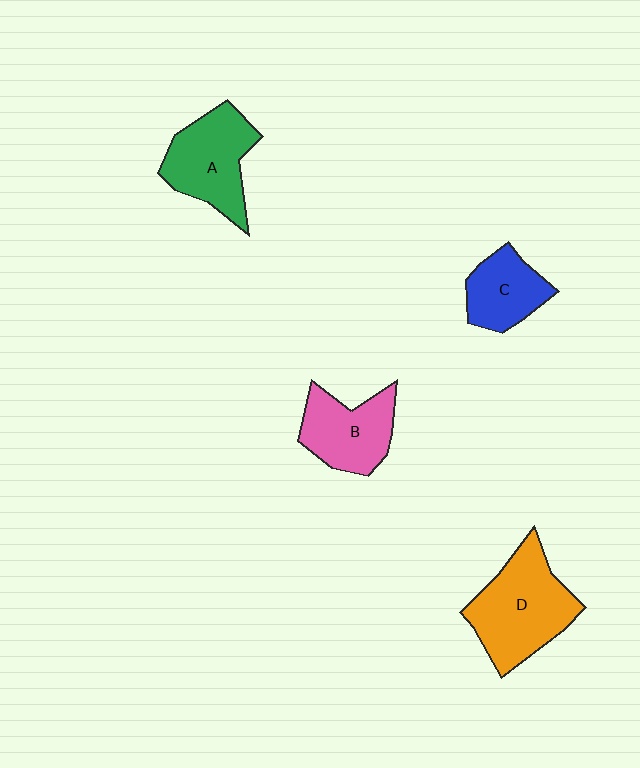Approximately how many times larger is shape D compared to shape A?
Approximately 1.2 times.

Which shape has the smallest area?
Shape C (blue).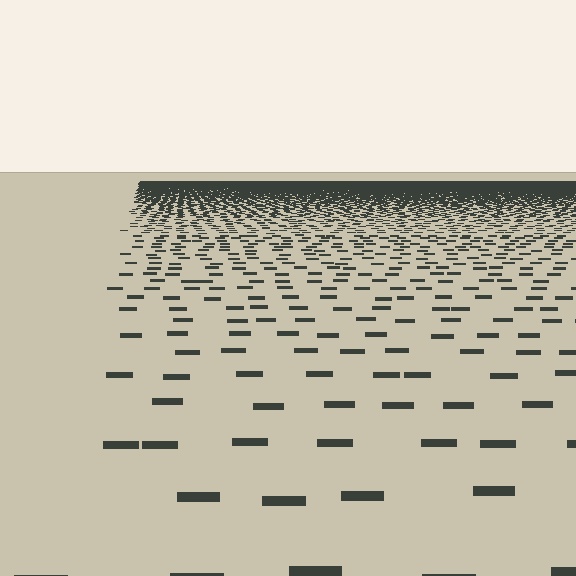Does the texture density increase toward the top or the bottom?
Density increases toward the top.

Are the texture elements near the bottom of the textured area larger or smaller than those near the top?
Larger. Near the bottom, elements are closer to the viewer and appear at a bigger on-screen size.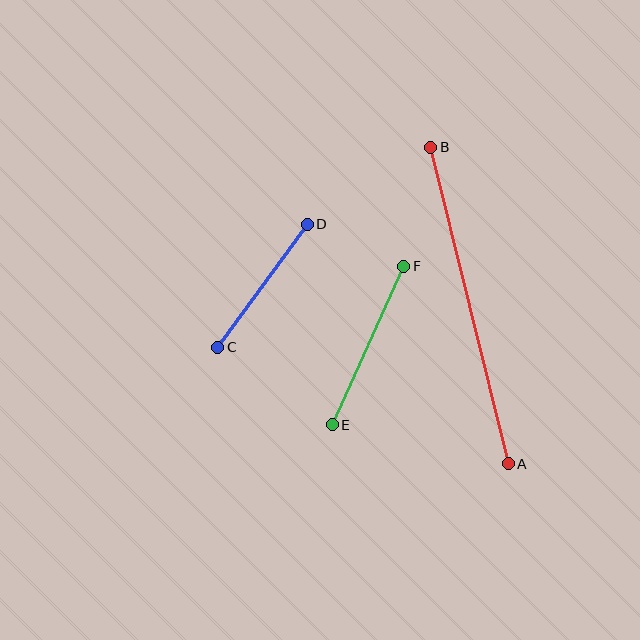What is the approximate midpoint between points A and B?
The midpoint is at approximately (469, 305) pixels.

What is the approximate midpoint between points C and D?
The midpoint is at approximately (262, 286) pixels.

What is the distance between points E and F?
The distance is approximately 174 pixels.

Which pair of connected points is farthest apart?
Points A and B are farthest apart.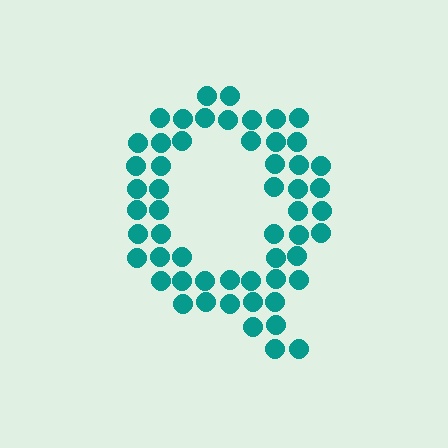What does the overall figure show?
The overall figure shows the letter Q.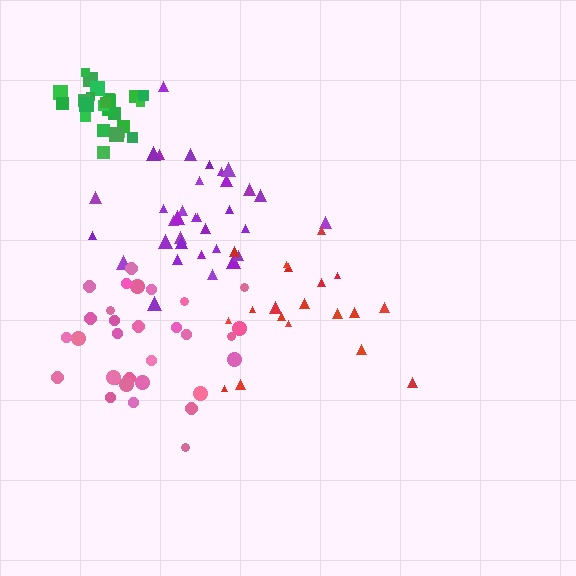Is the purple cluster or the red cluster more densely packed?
Purple.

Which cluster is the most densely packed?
Green.